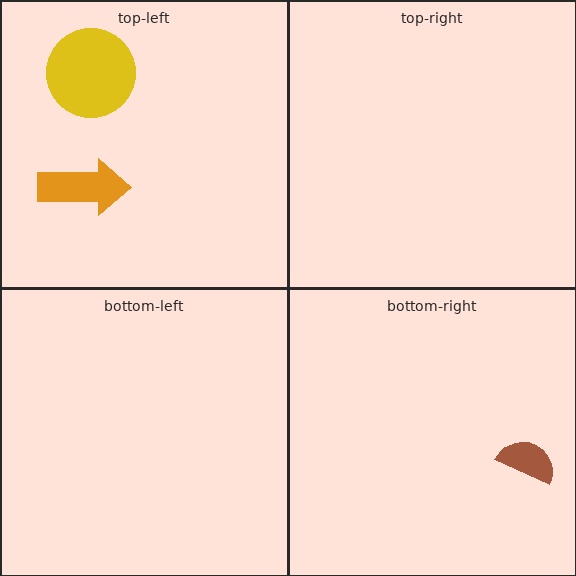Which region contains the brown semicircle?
The bottom-right region.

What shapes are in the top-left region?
The orange arrow, the yellow circle.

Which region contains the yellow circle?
The top-left region.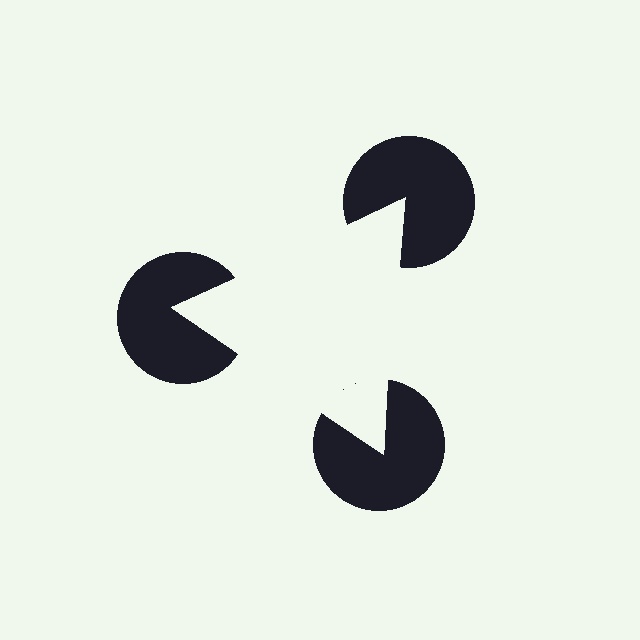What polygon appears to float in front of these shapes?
An illusory triangle — its edges are inferred from the aligned wedge cuts in the pac-man discs, not physically drawn.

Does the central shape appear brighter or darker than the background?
It typically appears slightly brighter than the background, even though no actual brightness change is drawn.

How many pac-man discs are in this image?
There are 3 — one at each vertex of the illusory triangle.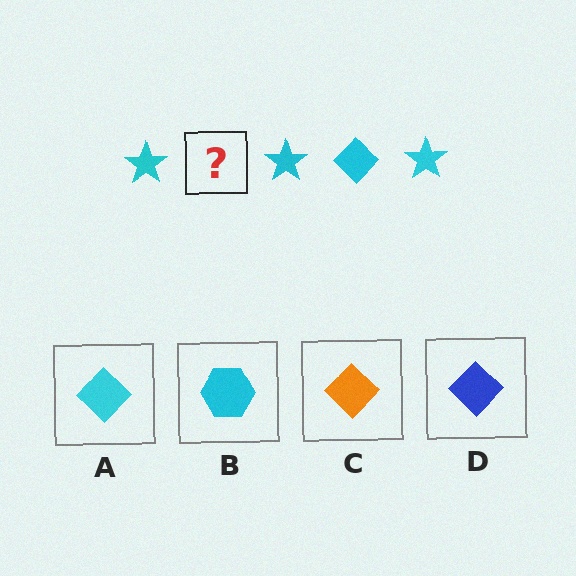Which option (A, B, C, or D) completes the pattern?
A.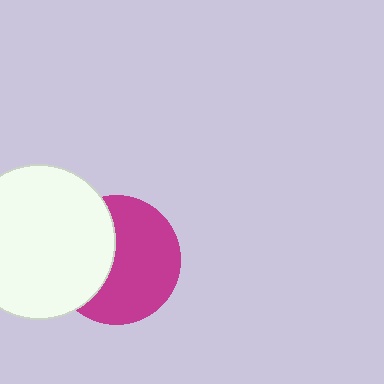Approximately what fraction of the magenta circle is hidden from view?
Roughly 39% of the magenta circle is hidden behind the white circle.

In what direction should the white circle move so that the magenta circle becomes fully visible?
The white circle should move left. That is the shortest direction to clear the overlap and leave the magenta circle fully visible.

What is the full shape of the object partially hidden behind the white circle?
The partially hidden object is a magenta circle.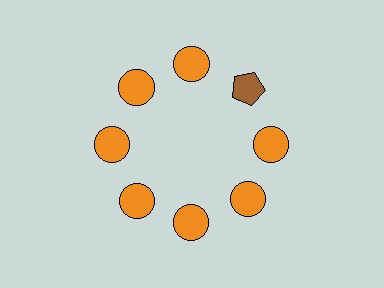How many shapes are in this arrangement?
There are 8 shapes arranged in a ring pattern.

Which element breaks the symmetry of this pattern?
The brown pentagon at roughly the 2 o'clock position breaks the symmetry. All other shapes are orange circles.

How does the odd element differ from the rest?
It differs in both color (brown instead of orange) and shape (pentagon instead of circle).